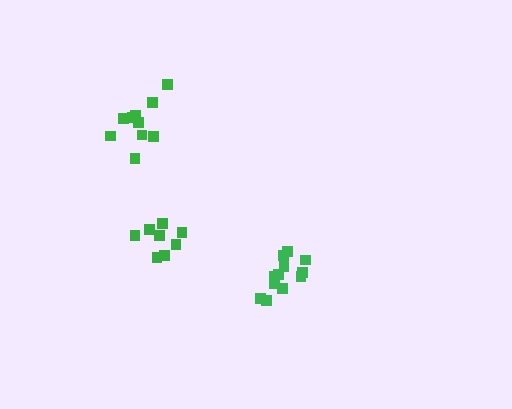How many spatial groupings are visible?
There are 3 spatial groupings.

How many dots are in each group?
Group 1: 8 dots, Group 2: 10 dots, Group 3: 12 dots (30 total).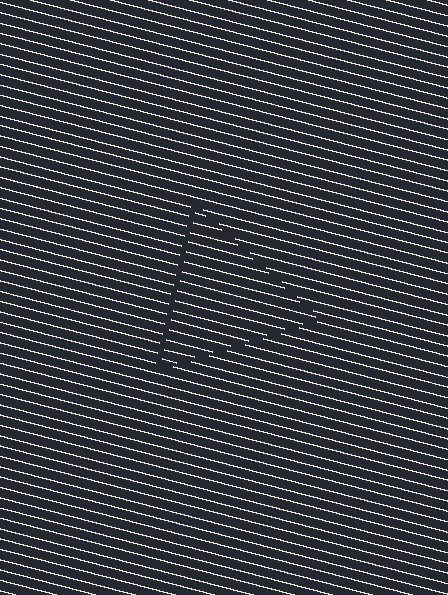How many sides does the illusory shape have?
3 sides — the line-ends trace a triangle.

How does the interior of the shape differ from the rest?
The interior of the shape contains the same grating, shifted by half a period — the contour is defined by the phase discontinuity where line-ends from the inner and outer gratings abut.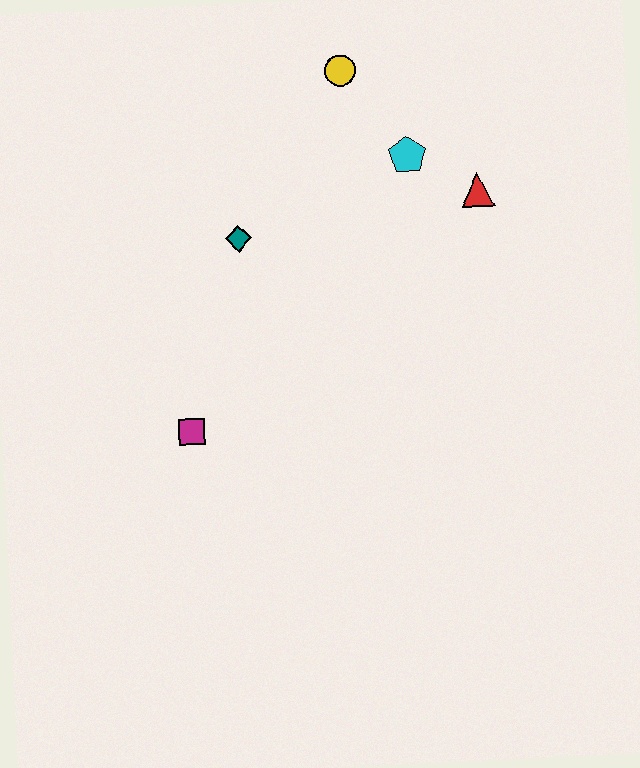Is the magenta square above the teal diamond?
No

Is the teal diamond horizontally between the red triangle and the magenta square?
Yes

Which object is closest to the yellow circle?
The cyan pentagon is closest to the yellow circle.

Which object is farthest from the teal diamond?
The red triangle is farthest from the teal diamond.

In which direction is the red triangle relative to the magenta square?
The red triangle is to the right of the magenta square.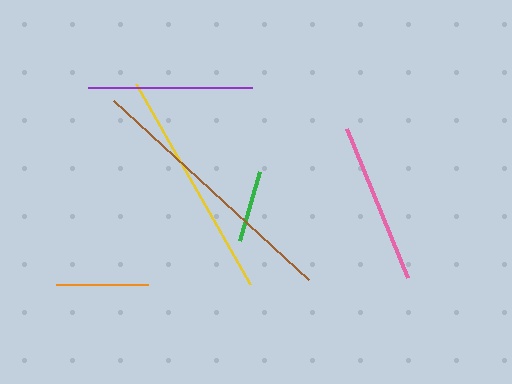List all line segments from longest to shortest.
From longest to shortest: brown, yellow, purple, pink, orange, green.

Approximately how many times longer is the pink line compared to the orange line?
The pink line is approximately 1.7 times the length of the orange line.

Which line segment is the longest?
The brown line is the longest at approximately 265 pixels.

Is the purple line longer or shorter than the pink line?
The purple line is longer than the pink line.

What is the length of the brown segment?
The brown segment is approximately 265 pixels long.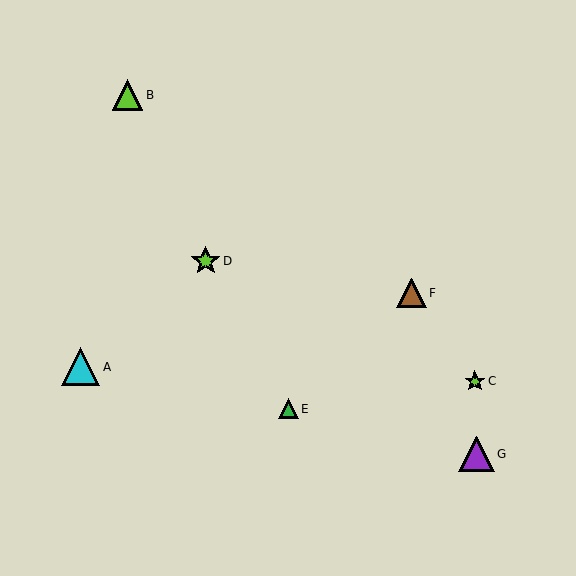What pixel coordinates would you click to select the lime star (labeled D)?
Click at (206, 261) to select the lime star D.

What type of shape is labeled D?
Shape D is a lime star.